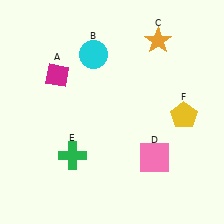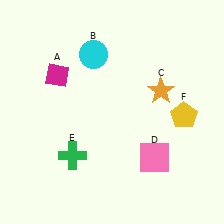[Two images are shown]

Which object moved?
The orange star (C) moved down.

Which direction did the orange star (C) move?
The orange star (C) moved down.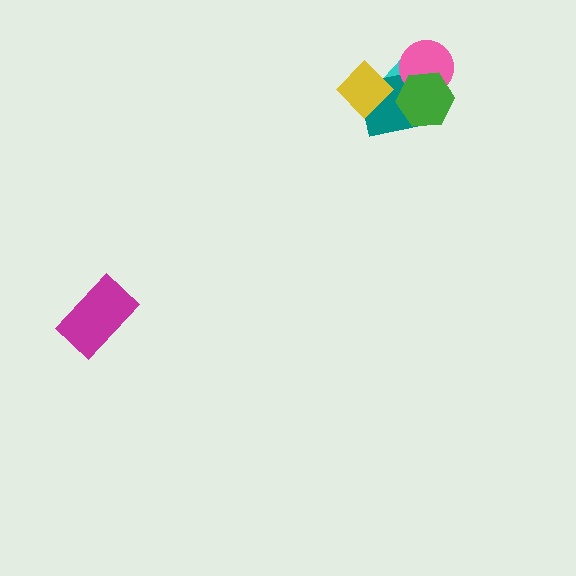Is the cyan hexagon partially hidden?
Yes, it is partially covered by another shape.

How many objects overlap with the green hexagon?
3 objects overlap with the green hexagon.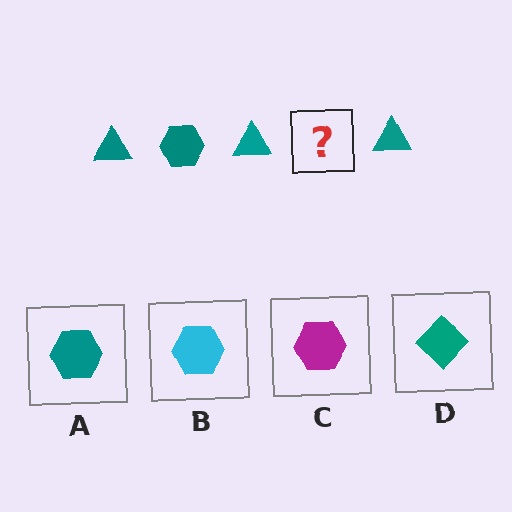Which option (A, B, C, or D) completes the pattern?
A.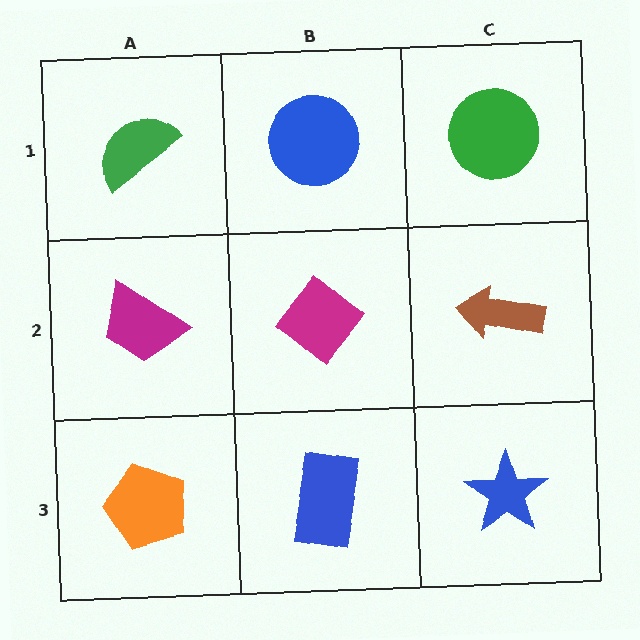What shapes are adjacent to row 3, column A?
A magenta trapezoid (row 2, column A), a blue rectangle (row 3, column B).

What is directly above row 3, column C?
A brown arrow.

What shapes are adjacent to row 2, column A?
A green semicircle (row 1, column A), an orange pentagon (row 3, column A), a magenta diamond (row 2, column B).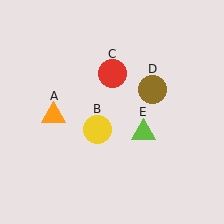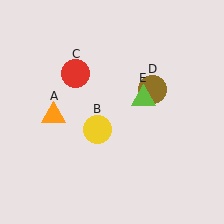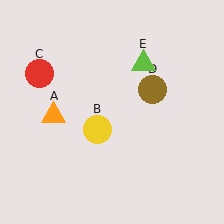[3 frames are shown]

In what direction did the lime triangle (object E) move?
The lime triangle (object E) moved up.